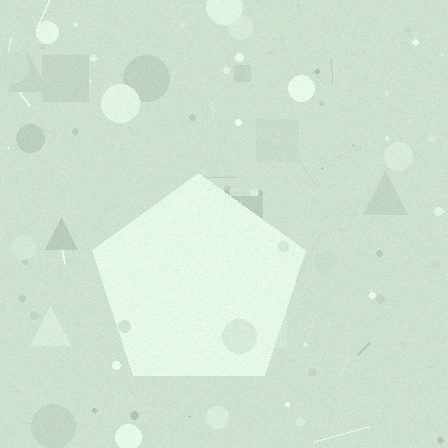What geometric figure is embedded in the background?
A pentagon is embedded in the background.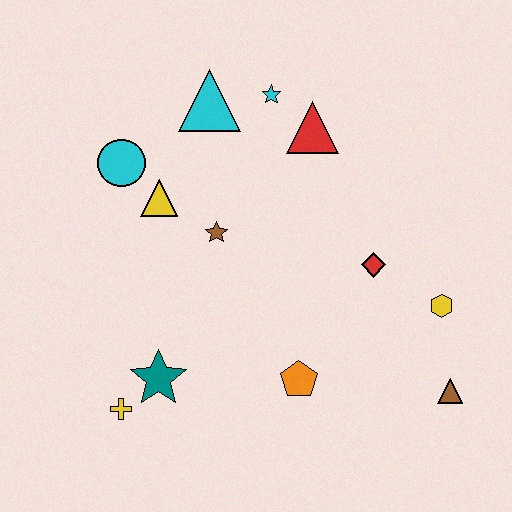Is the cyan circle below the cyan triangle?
Yes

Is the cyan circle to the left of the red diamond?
Yes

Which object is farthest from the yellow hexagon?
The cyan circle is farthest from the yellow hexagon.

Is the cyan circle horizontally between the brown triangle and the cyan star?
No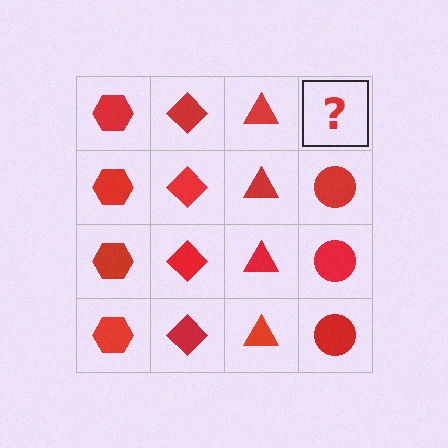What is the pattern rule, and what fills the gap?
The rule is that each column has a consistent shape. The gap should be filled with a red circle.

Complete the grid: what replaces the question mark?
The question mark should be replaced with a red circle.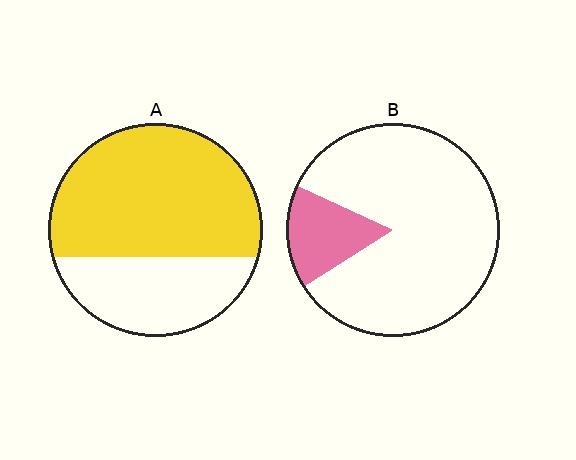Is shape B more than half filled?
No.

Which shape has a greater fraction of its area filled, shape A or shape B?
Shape A.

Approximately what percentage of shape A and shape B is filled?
A is approximately 65% and B is approximately 15%.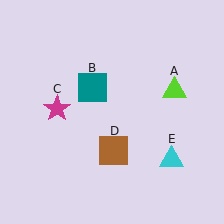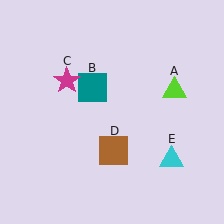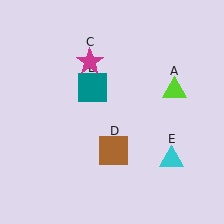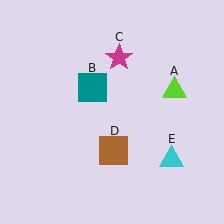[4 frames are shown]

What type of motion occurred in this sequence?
The magenta star (object C) rotated clockwise around the center of the scene.